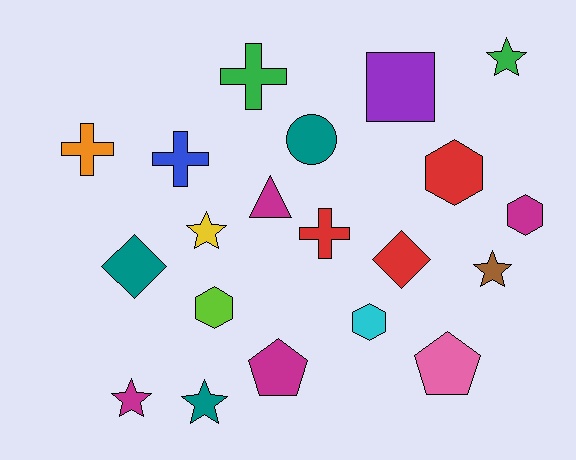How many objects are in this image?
There are 20 objects.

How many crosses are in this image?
There are 4 crosses.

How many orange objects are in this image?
There is 1 orange object.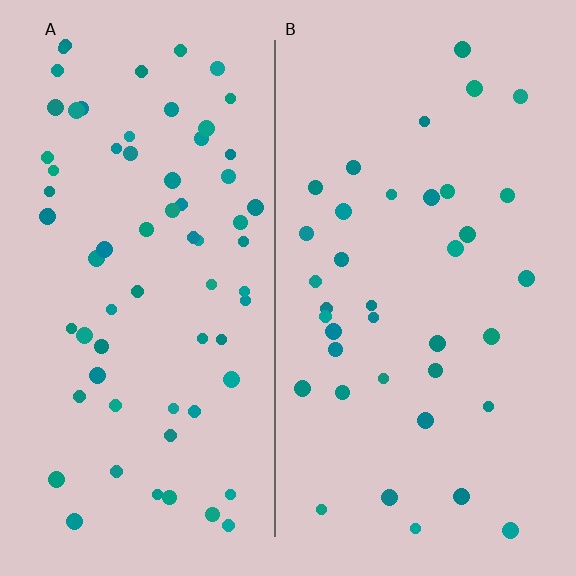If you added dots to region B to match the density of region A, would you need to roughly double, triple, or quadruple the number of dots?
Approximately double.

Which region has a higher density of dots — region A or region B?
A (the left).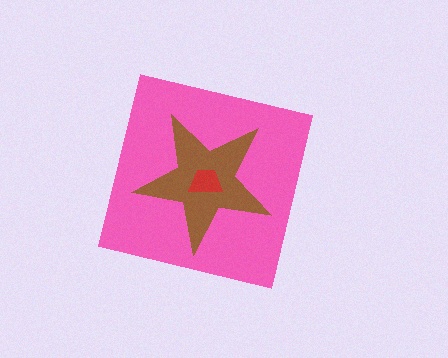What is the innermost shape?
The red trapezoid.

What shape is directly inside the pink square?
The brown star.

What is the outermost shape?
The pink square.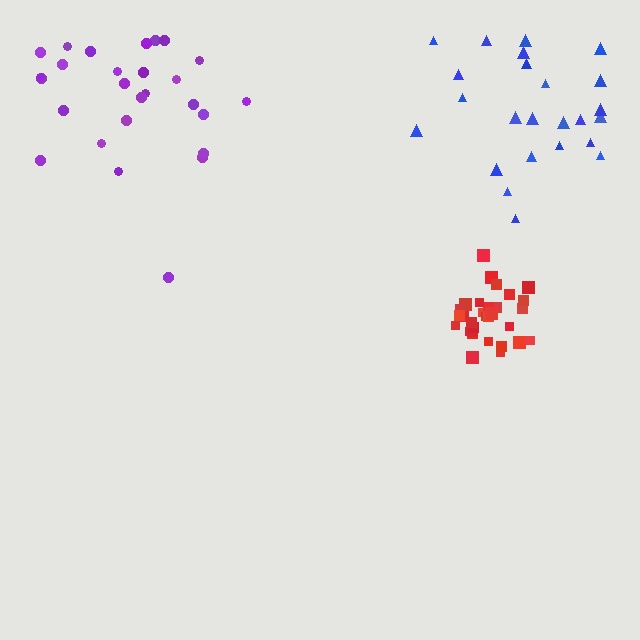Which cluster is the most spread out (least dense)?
Blue.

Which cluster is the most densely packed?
Red.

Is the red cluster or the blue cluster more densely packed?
Red.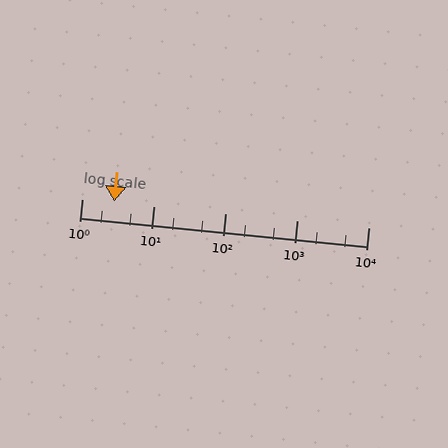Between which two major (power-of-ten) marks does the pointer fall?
The pointer is between 1 and 10.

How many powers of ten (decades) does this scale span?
The scale spans 4 decades, from 1 to 10000.